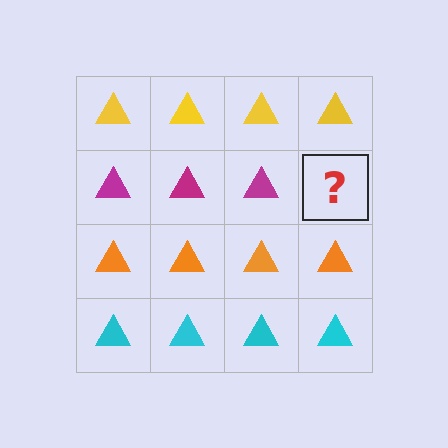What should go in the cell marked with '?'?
The missing cell should contain a magenta triangle.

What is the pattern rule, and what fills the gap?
The rule is that each row has a consistent color. The gap should be filled with a magenta triangle.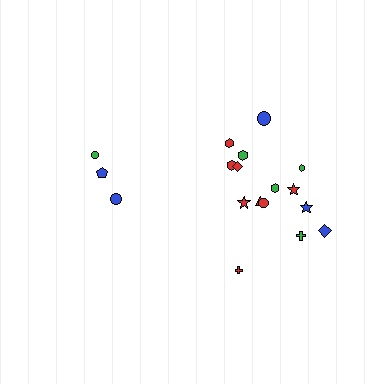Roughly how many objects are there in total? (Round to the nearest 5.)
Roughly 20 objects in total.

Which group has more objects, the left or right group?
The right group.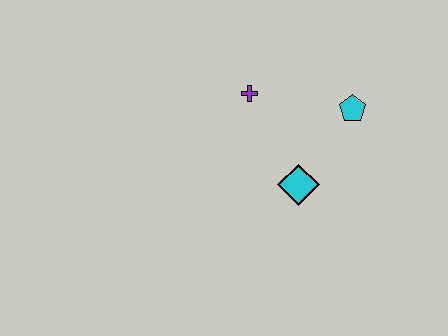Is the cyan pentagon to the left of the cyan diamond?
No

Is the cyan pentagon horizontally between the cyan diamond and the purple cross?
No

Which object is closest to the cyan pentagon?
The cyan diamond is closest to the cyan pentagon.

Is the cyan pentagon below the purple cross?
Yes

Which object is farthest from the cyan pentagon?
The purple cross is farthest from the cyan pentagon.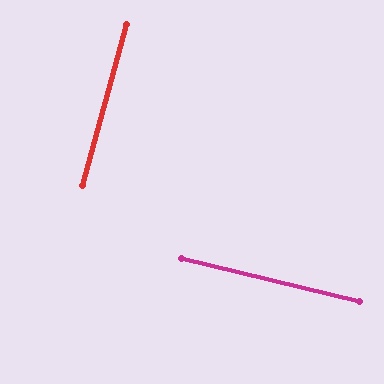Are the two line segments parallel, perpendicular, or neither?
Perpendicular — they meet at approximately 88°.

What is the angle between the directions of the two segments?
Approximately 88 degrees.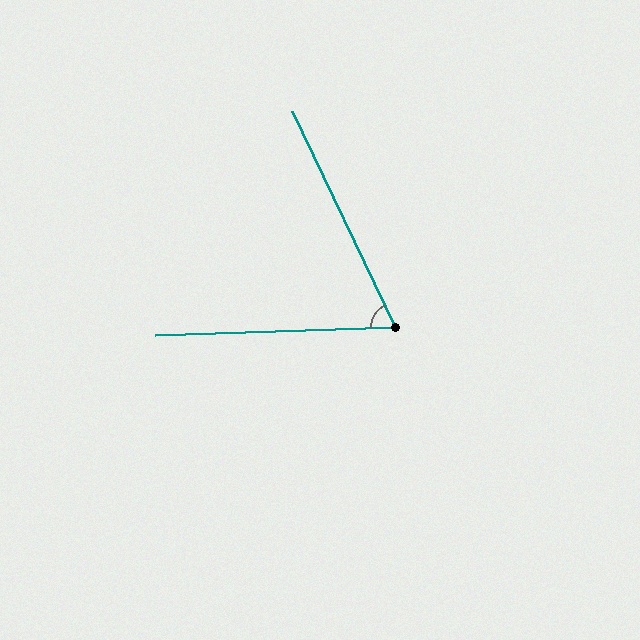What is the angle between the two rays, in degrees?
Approximately 67 degrees.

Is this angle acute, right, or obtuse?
It is acute.